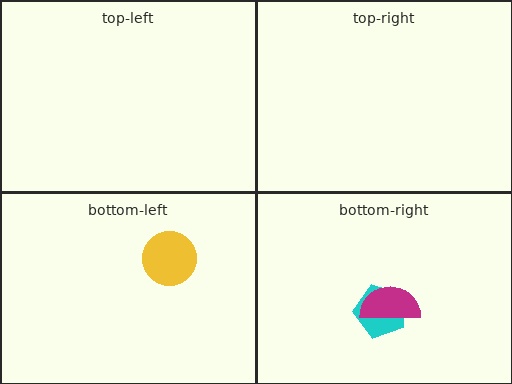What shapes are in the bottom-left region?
The yellow circle.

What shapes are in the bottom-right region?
The cyan pentagon, the magenta semicircle.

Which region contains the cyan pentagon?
The bottom-right region.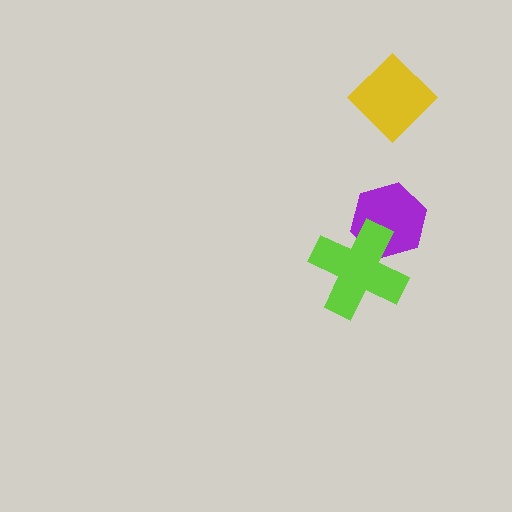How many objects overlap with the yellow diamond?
0 objects overlap with the yellow diamond.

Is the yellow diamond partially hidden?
No, no other shape covers it.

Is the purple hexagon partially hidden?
Yes, it is partially covered by another shape.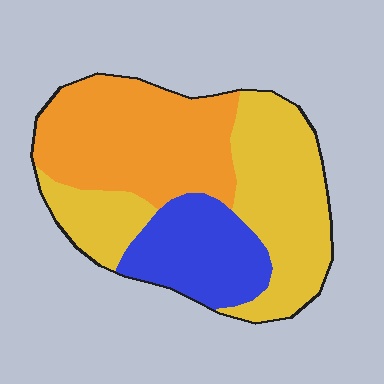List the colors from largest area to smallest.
From largest to smallest: yellow, orange, blue.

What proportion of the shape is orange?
Orange takes up between a third and a half of the shape.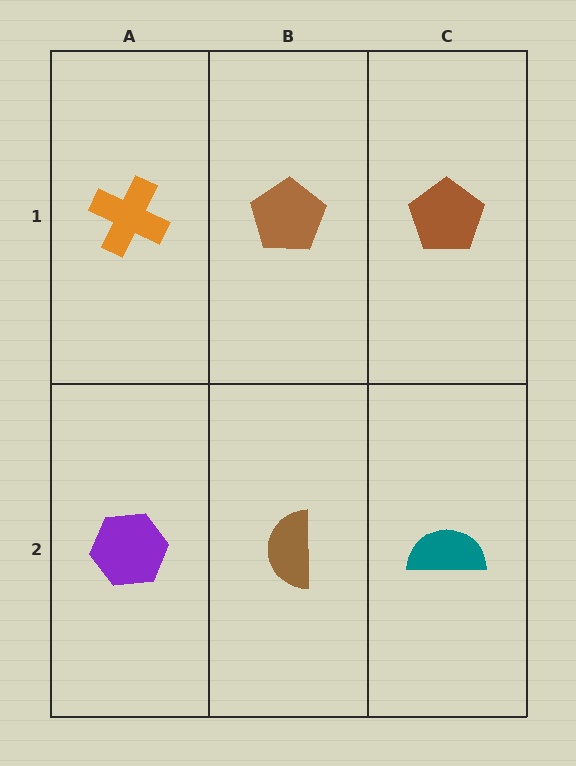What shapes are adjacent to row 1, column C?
A teal semicircle (row 2, column C), a brown pentagon (row 1, column B).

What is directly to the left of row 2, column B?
A purple hexagon.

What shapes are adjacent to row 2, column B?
A brown pentagon (row 1, column B), a purple hexagon (row 2, column A), a teal semicircle (row 2, column C).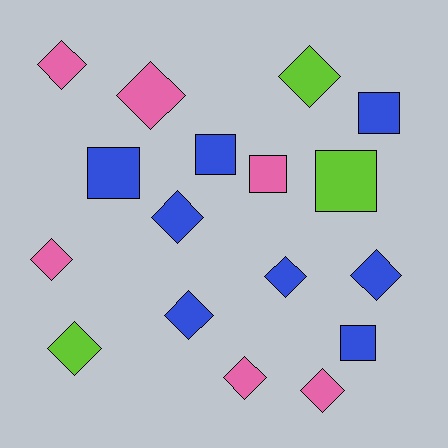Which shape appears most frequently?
Diamond, with 11 objects.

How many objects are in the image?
There are 17 objects.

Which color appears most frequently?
Blue, with 8 objects.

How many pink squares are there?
There is 1 pink square.